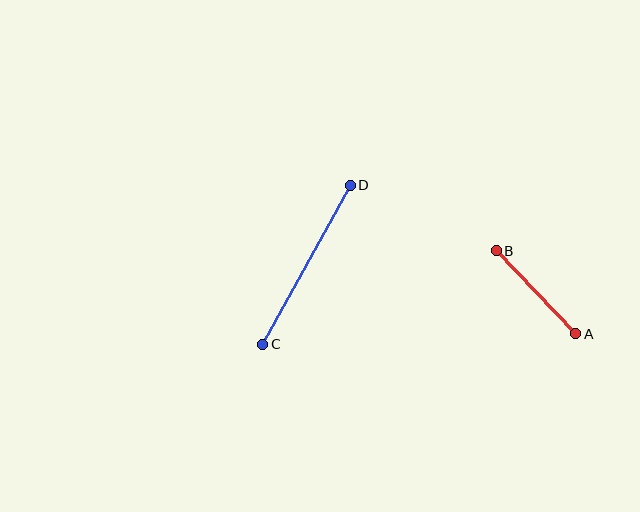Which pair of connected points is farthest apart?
Points C and D are farthest apart.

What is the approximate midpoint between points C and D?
The midpoint is at approximately (306, 265) pixels.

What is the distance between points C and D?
The distance is approximately 181 pixels.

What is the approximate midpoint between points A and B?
The midpoint is at approximately (536, 292) pixels.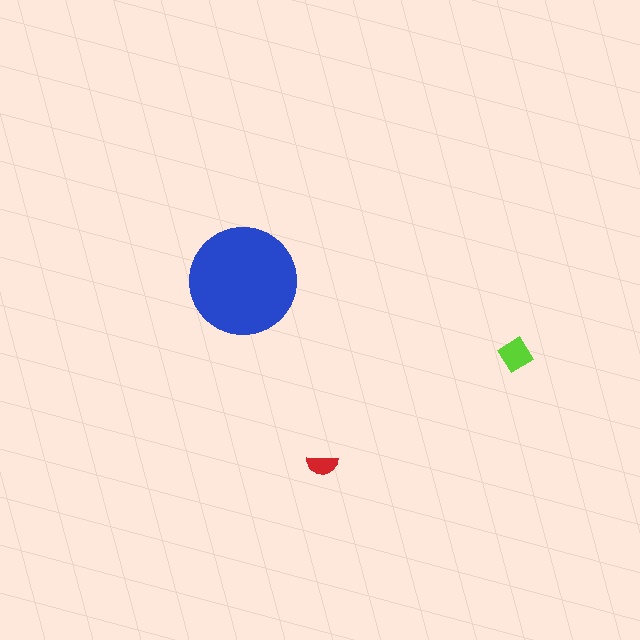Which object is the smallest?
The red semicircle.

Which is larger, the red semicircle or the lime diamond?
The lime diamond.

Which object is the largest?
The blue circle.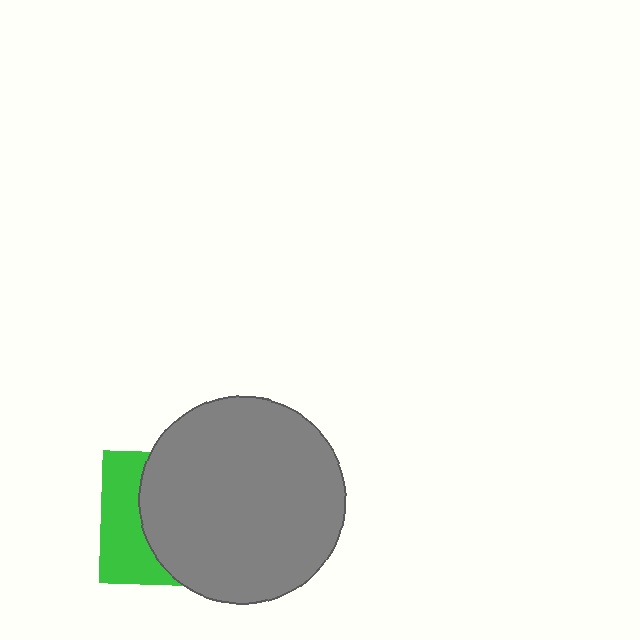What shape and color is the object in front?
The object in front is a gray circle.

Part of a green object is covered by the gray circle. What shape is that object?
It is a square.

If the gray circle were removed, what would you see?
You would see the complete green square.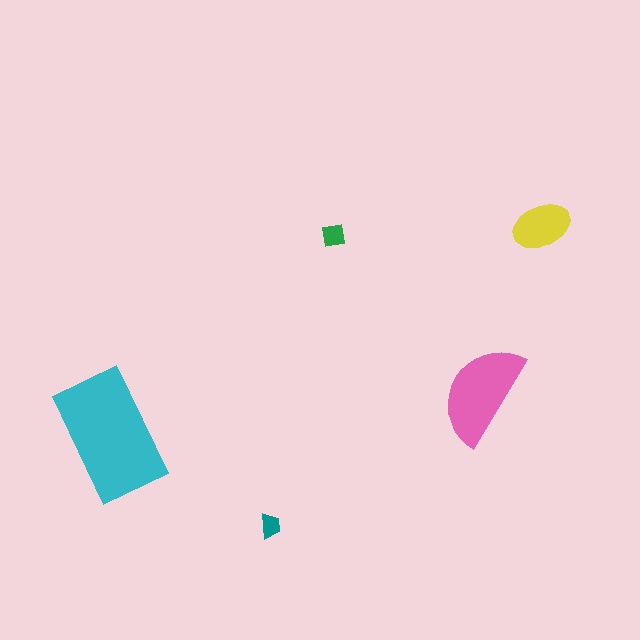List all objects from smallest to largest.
The teal trapezoid, the green square, the yellow ellipse, the pink semicircle, the cyan rectangle.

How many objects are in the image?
There are 5 objects in the image.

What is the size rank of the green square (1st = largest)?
4th.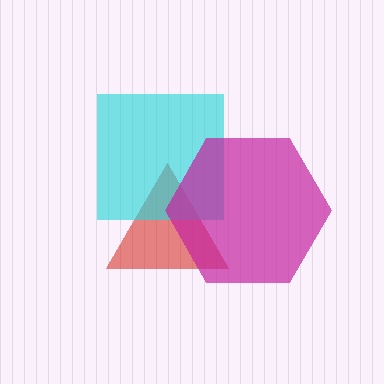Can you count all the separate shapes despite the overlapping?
Yes, there are 3 separate shapes.